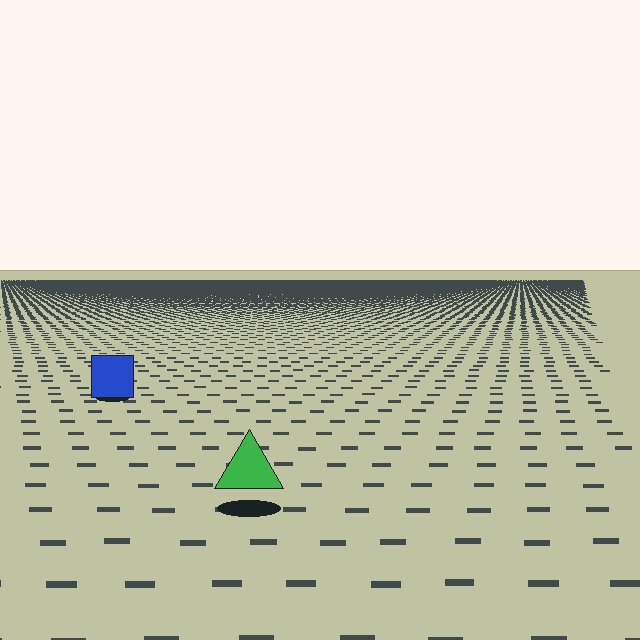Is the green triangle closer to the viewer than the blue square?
Yes. The green triangle is closer — you can tell from the texture gradient: the ground texture is coarser near it.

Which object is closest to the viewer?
The green triangle is closest. The texture marks near it are larger and more spread out.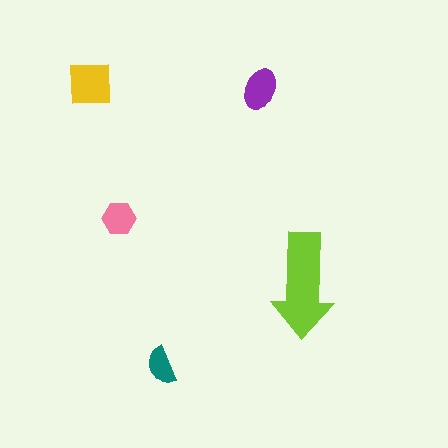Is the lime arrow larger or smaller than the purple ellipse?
Larger.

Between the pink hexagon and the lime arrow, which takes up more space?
The lime arrow.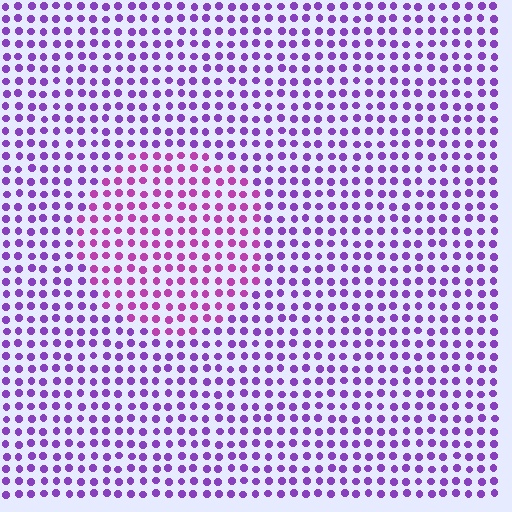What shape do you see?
I see a circle.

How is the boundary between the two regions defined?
The boundary is defined purely by a slight shift in hue (about 33 degrees). Spacing, size, and orientation are identical on both sides.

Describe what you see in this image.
The image is filled with small purple elements in a uniform arrangement. A circle-shaped region is visible where the elements are tinted to a slightly different hue, forming a subtle color boundary.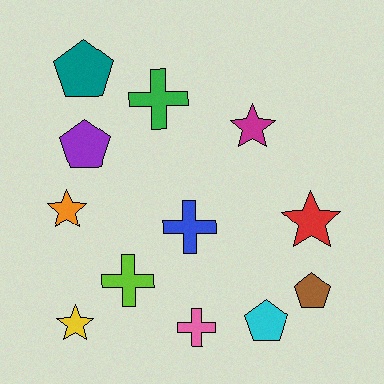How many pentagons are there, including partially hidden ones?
There are 4 pentagons.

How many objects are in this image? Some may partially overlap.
There are 12 objects.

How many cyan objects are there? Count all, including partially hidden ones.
There is 1 cyan object.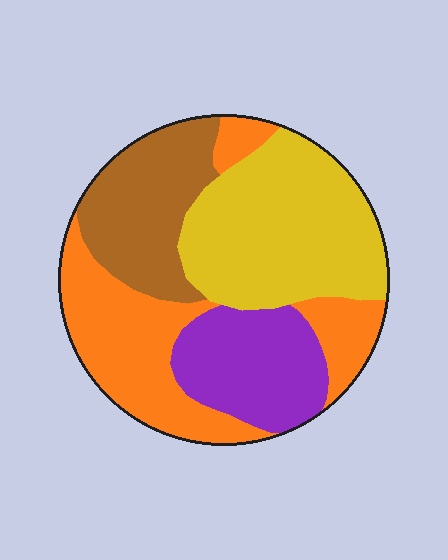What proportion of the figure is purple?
Purple covers roughly 20% of the figure.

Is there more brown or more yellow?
Yellow.